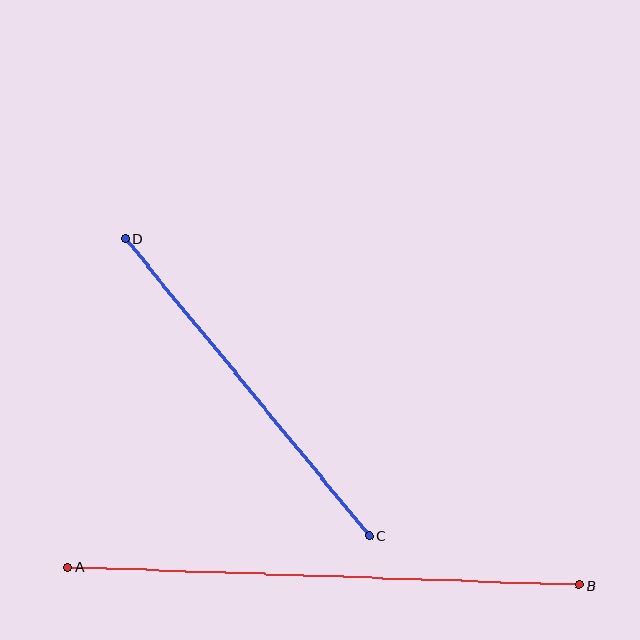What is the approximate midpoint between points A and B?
The midpoint is at approximately (323, 576) pixels.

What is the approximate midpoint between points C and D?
The midpoint is at approximately (247, 387) pixels.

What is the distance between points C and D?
The distance is approximately 384 pixels.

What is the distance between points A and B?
The distance is approximately 512 pixels.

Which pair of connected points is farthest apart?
Points A and B are farthest apart.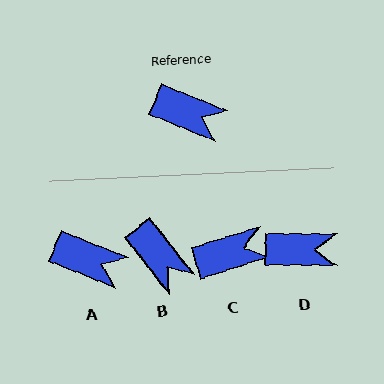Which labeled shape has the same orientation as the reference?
A.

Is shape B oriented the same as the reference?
No, it is off by about 30 degrees.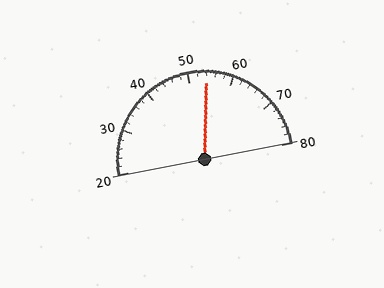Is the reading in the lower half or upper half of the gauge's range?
The reading is in the upper half of the range (20 to 80).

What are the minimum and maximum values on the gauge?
The gauge ranges from 20 to 80.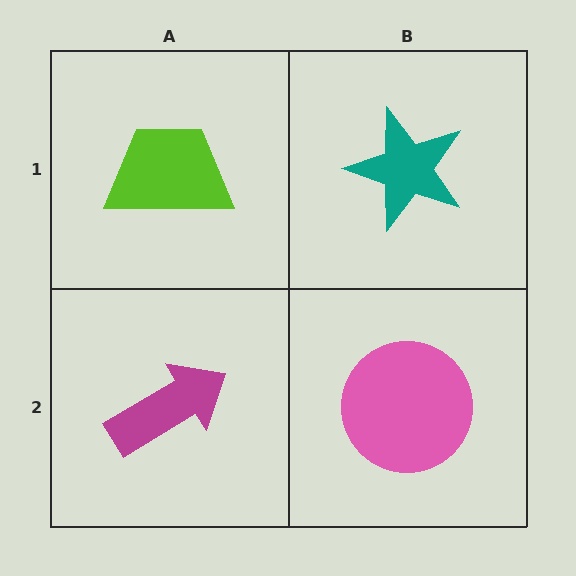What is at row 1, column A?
A lime trapezoid.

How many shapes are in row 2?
2 shapes.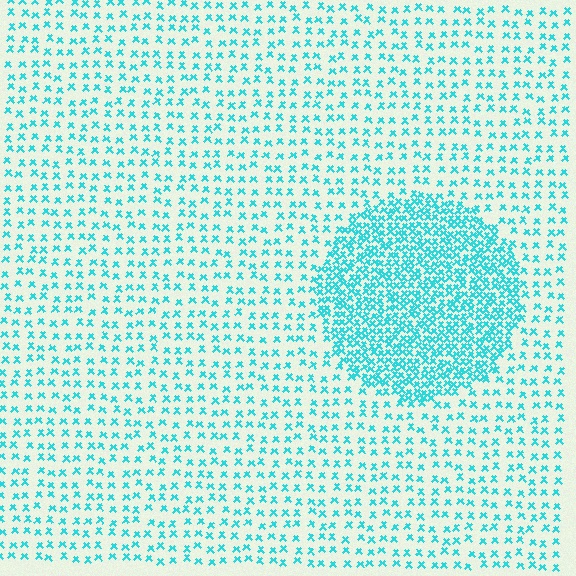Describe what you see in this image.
The image contains small cyan elements arranged at two different densities. A circle-shaped region is visible where the elements are more densely packed than the surrounding area.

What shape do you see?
I see a circle.